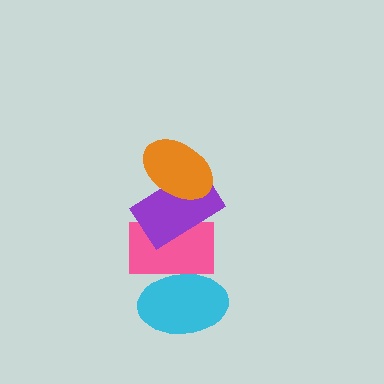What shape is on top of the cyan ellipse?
The pink rectangle is on top of the cyan ellipse.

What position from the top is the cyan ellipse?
The cyan ellipse is 4th from the top.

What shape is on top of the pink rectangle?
The purple rectangle is on top of the pink rectangle.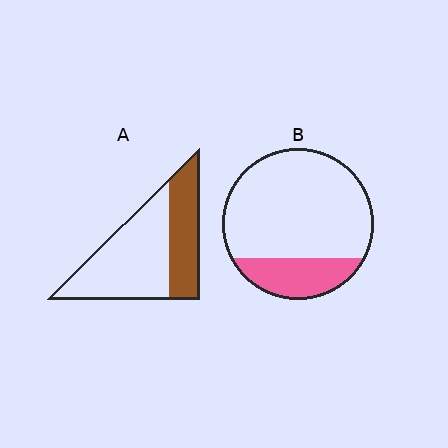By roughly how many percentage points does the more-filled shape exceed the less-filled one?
By roughly 15 percentage points (A over B).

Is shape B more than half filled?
No.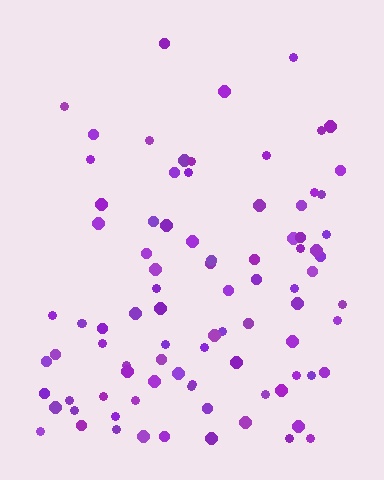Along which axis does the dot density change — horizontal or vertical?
Vertical.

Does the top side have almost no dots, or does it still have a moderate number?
Still a moderate number, just noticeably fewer than the bottom.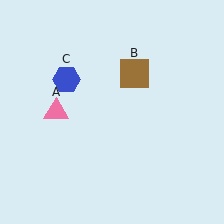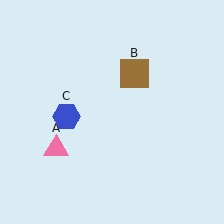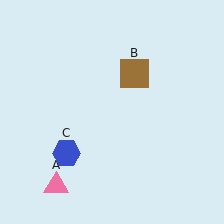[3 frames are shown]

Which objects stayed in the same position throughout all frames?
Brown square (object B) remained stationary.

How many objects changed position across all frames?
2 objects changed position: pink triangle (object A), blue hexagon (object C).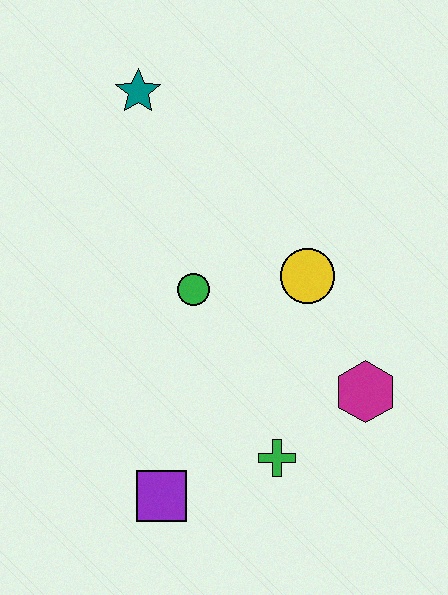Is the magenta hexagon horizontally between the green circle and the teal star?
No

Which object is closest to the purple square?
The green cross is closest to the purple square.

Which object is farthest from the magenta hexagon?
The teal star is farthest from the magenta hexagon.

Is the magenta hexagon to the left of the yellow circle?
No